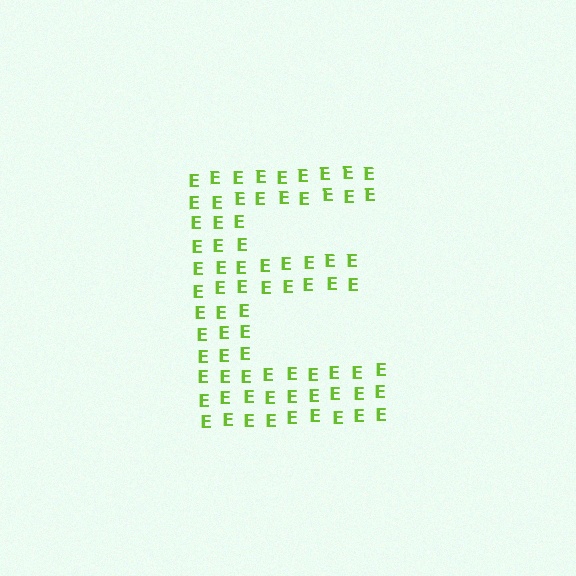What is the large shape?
The large shape is the letter E.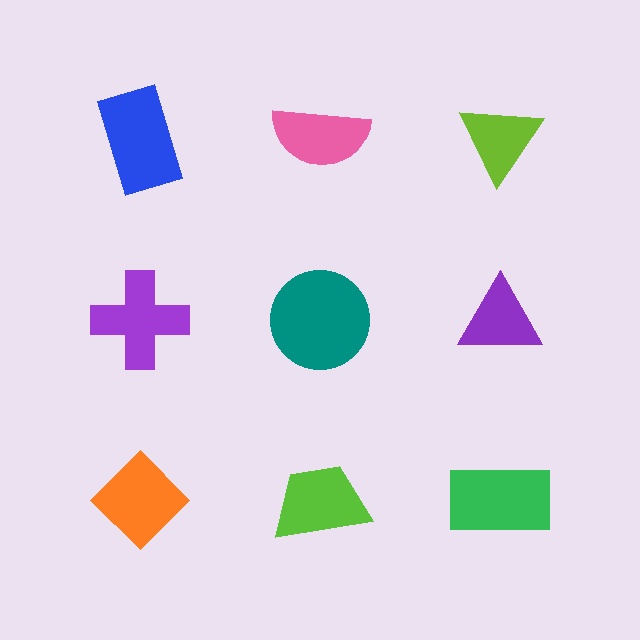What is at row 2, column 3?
A purple triangle.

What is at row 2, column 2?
A teal circle.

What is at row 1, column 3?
A lime triangle.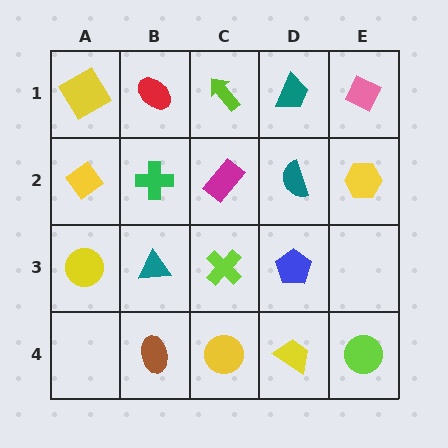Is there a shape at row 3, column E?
No, that cell is empty.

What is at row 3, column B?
A teal triangle.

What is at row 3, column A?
A yellow circle.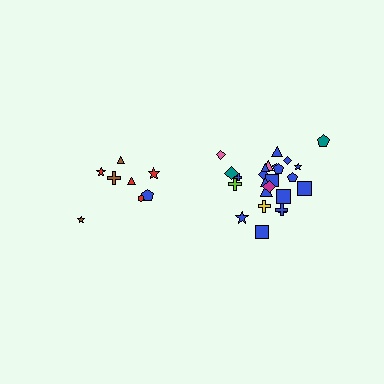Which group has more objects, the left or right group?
The right group.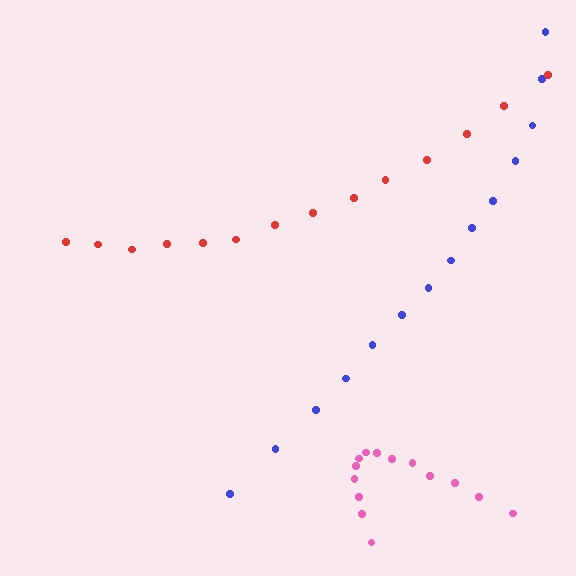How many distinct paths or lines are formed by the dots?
There are 3 distinct paths.